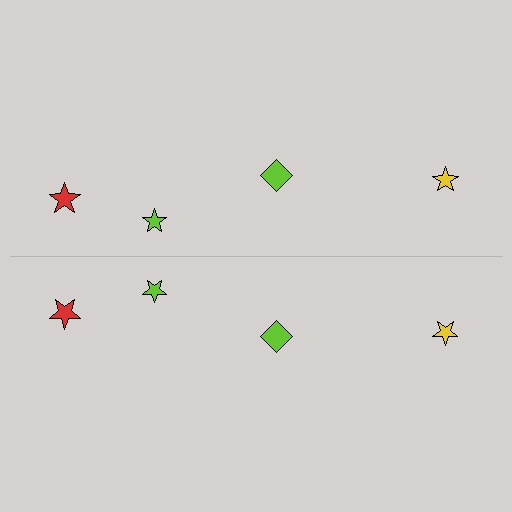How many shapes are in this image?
There are 8 shapes in this image.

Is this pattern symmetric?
Yes, this pattern has bilateral (reflection) symmetry.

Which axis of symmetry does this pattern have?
The pattern has a horizontal axis of symmetry running through the center of the image.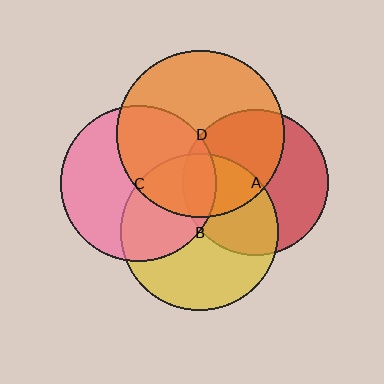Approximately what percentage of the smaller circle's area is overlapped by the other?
Approximately 50%.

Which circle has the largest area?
Circle D (orange).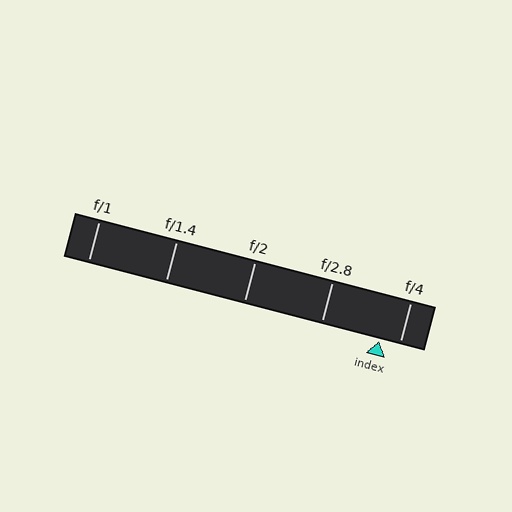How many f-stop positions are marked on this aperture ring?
There are 5 f-stop positions marked.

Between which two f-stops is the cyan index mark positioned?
The index mark is between f/2.8 and f/4.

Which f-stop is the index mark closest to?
The index mark is closest to f/4.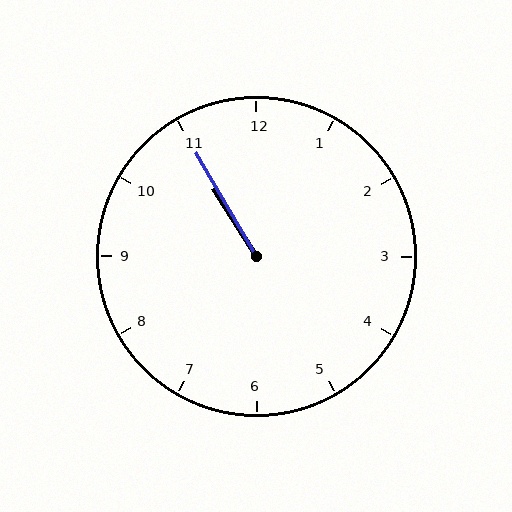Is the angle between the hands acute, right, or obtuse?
It is acute.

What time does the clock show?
10:55.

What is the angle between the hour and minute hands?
Approximately 2 degrees.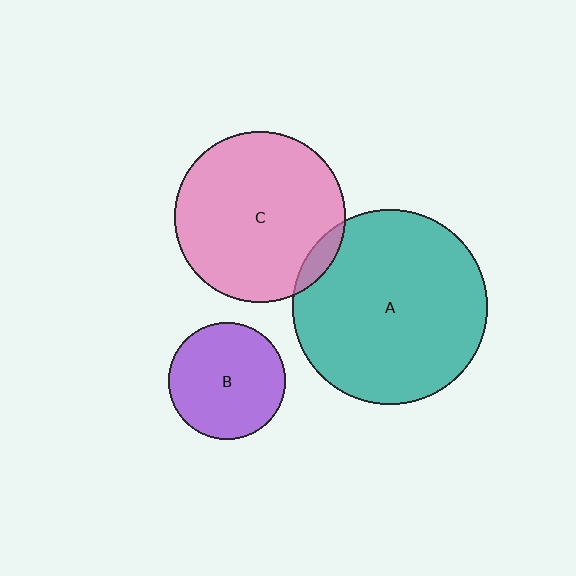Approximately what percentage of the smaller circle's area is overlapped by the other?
Approximately 5%.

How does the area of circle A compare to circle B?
Approximately 2.8 times.